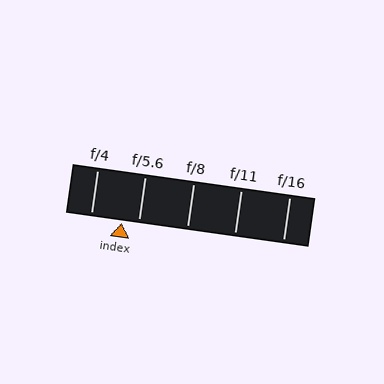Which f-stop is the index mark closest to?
The index mark is closest to f/5.6.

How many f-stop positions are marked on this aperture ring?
There are 5 f-stop positions marked.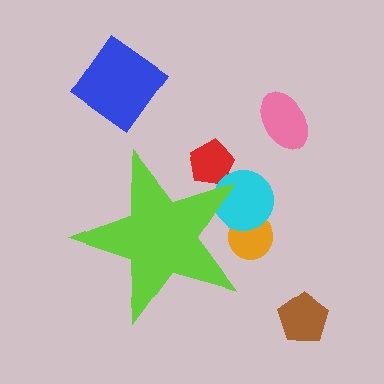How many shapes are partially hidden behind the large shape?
3 shapes are partially hidden.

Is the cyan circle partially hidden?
Yes, the cyan circle is partially hidden behind the lime star.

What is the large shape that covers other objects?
A lime star.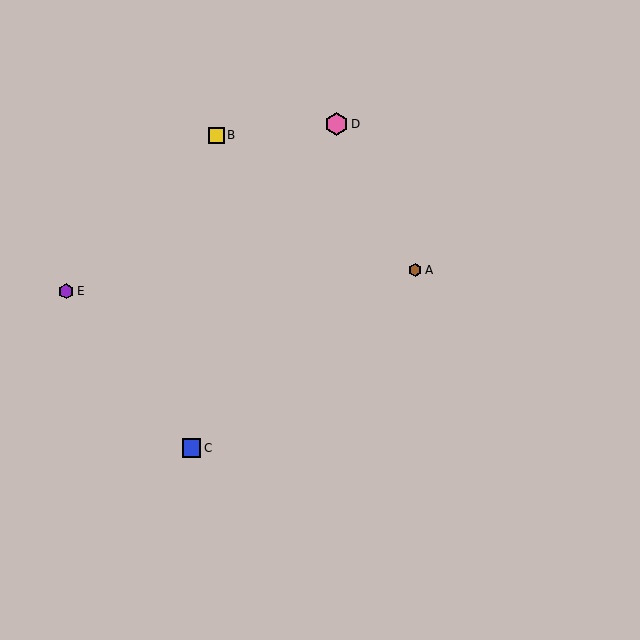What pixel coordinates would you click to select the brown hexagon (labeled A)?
Click at (415, 270) to select the brown hexagon A.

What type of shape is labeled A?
Shape A is a brown hexagon.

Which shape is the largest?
The pink hexagon (labeled D) is the largest.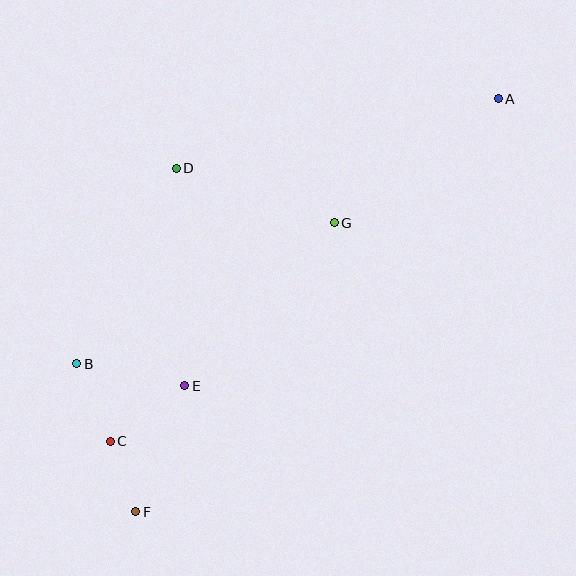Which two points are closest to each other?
Points C and F are closest to each other.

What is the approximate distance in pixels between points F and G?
The distance between F and G is approximately 351 pixels.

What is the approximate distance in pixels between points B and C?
The distance between B and C is approximately 85 pixels.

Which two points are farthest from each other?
Points A and F are farthest from each other.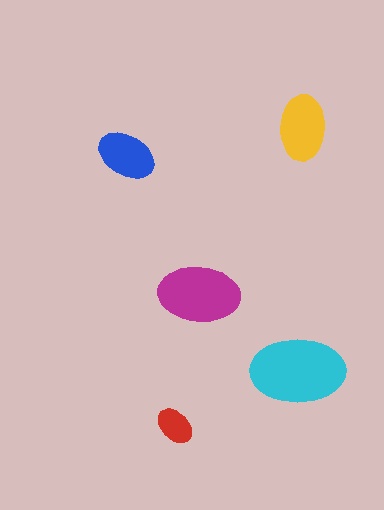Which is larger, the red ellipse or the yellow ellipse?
The yellow one.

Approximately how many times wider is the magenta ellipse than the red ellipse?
About 2 times wider.